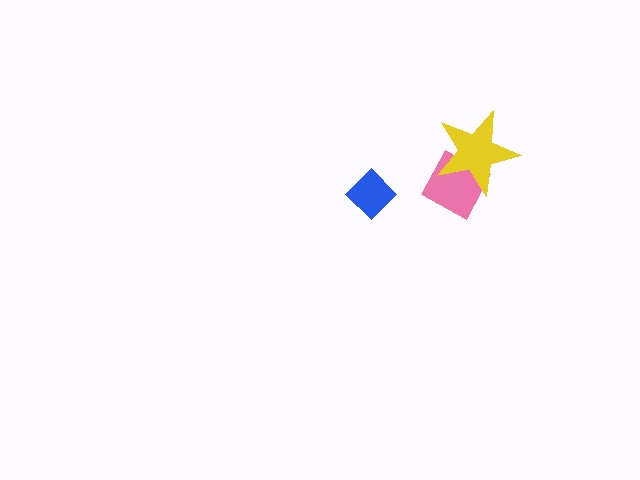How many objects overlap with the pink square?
1 object overlaps with the pink square.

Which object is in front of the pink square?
The yellow star is in front of the pink square.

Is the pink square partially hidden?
Yes, it is partially covered by another shape.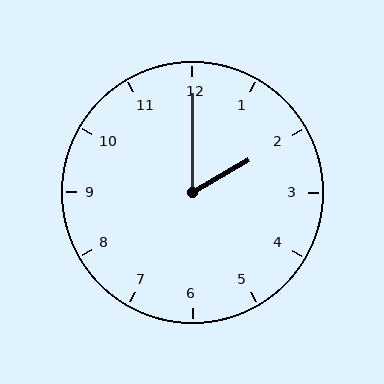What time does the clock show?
2:00.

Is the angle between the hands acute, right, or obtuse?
It is acute.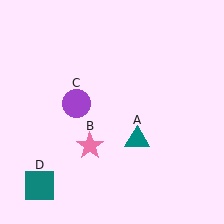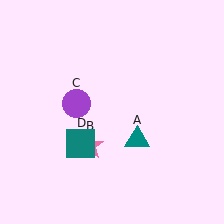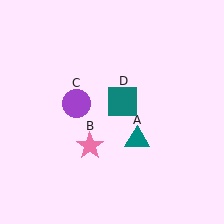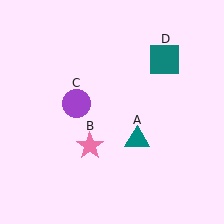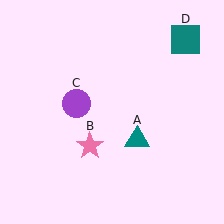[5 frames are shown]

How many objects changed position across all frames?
1 object changed position: teal square (object D).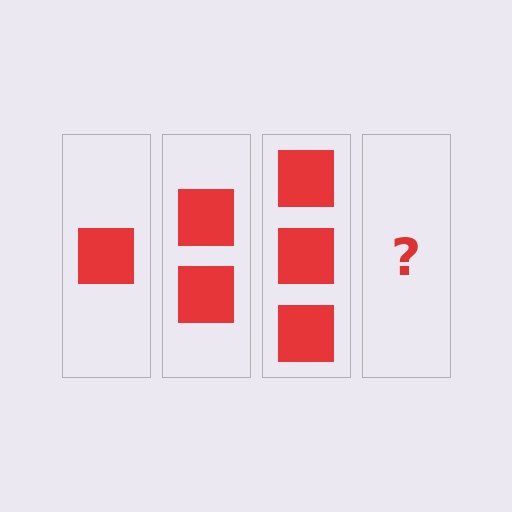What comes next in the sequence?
The next element should be 4 squares.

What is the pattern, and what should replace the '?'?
The pattern is that each step adds one more square. The '?' should be 4 squares.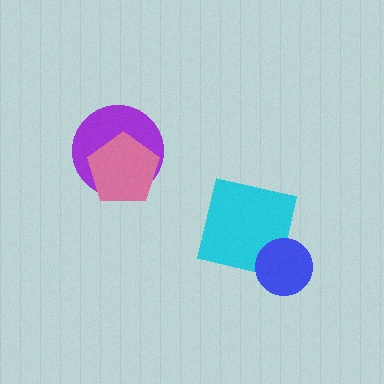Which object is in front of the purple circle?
The pink pentagon is in front of the purple circle.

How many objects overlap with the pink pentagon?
1 object overlaps with the pink pentagon.